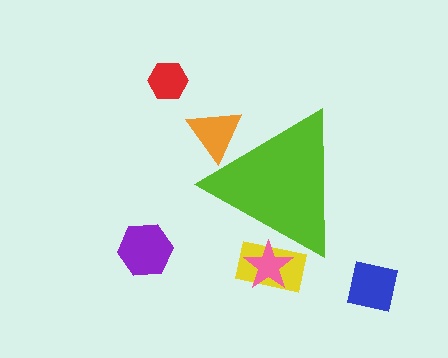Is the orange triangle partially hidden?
Yes, the orange triangle is partially hidden behind the lime triangle.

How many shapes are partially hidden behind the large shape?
3 shapes are partially hidden.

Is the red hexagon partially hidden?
No, the red hexagon is fully visible.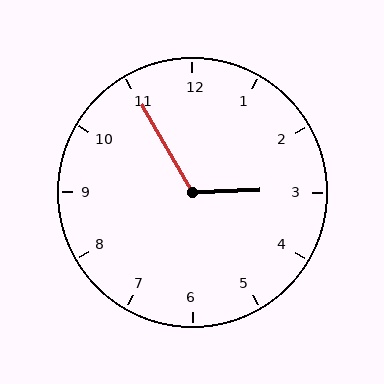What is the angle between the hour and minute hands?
Approximately 118 degrees.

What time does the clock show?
2:55.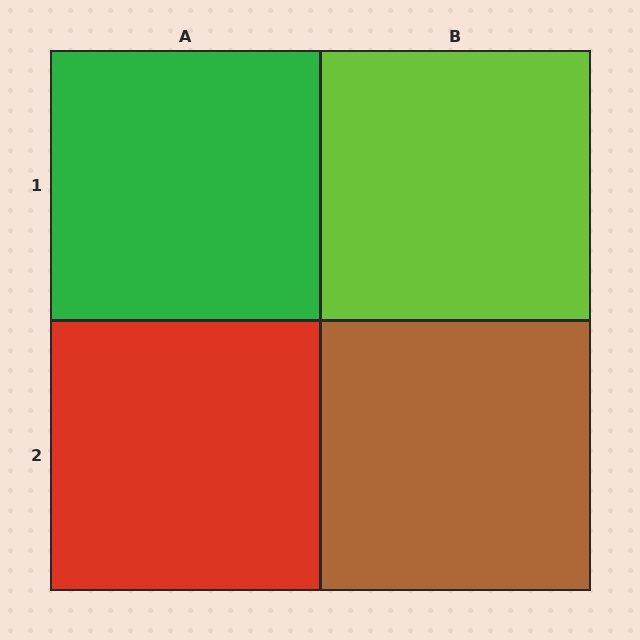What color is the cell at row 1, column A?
Green.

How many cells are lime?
1 cell is lime.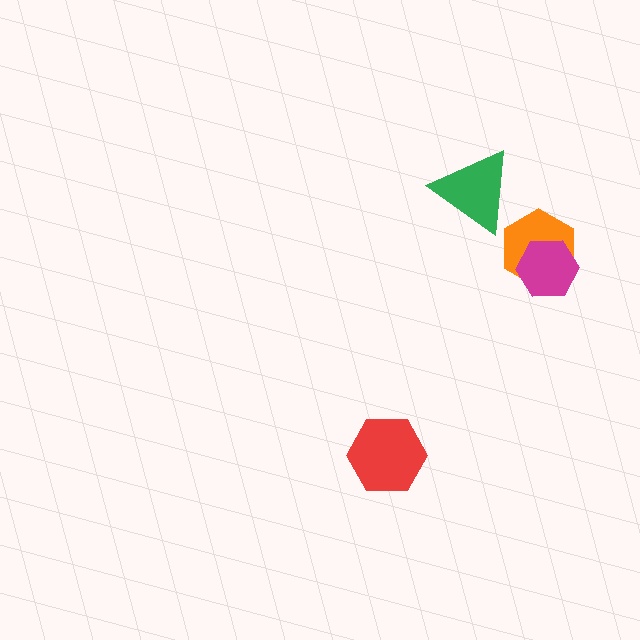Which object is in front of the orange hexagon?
The magenta hexagon is in front of the orange hexagon.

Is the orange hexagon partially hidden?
Yes, it is partially covered by another shape.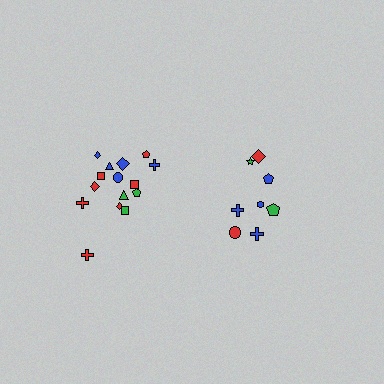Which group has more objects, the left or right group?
The left group.